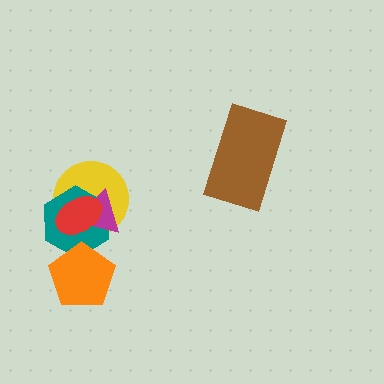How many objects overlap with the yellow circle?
3 objects overlap with the yellow circle.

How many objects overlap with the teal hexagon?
4 objects overlap with the teal hexagon.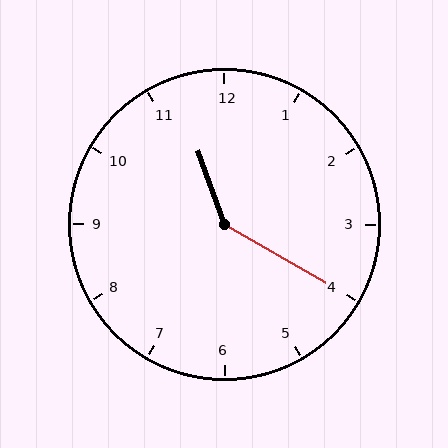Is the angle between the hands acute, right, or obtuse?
It is obtuse.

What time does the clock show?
11:20.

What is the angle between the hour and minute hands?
Approximately 140 degrees.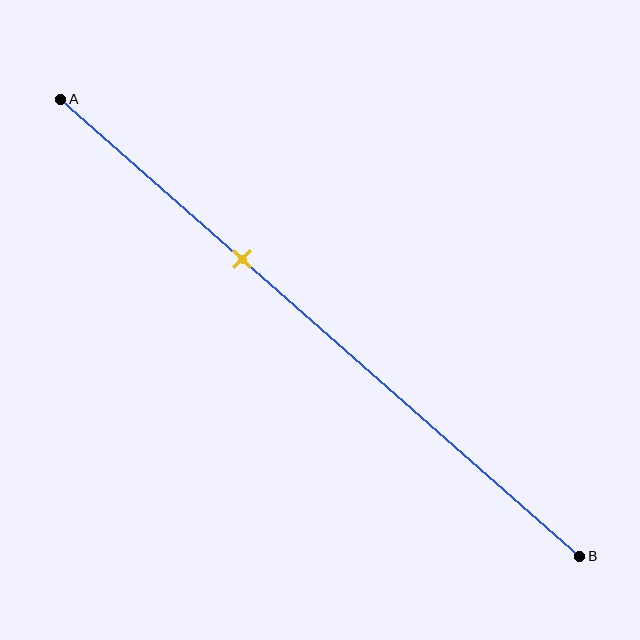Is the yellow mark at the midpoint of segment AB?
No, the mark is at about 35% from A, not at the 50% midpoint.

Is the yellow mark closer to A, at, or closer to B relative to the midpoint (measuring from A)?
The yellow mark is closer to point A than the midpoint of segment AB.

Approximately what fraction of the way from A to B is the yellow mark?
The yellow mark is approximately 35% of the way from A to B.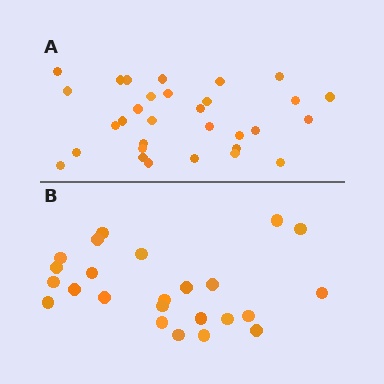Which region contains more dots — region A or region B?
Region A (the top region) has more dots.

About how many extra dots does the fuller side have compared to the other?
Region A has roughly 8 or so more dots than region B.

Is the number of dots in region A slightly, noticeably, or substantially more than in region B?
Region A has noticeably more, but not dramatically so. The ratio is roughly 1.3 to 1.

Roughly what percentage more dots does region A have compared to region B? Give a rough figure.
About 30% more.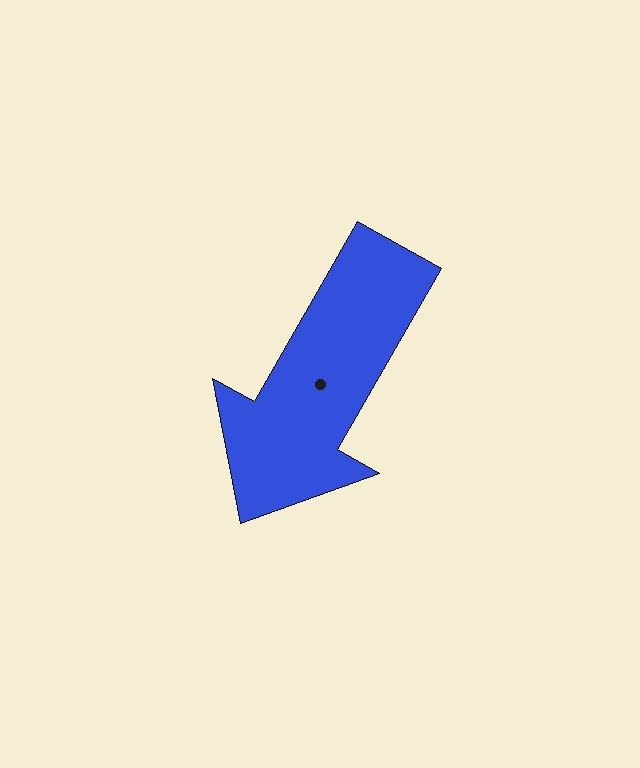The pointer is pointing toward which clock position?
Roughly 7 o'clock.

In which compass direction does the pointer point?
Southwest.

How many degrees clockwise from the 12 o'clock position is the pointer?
Approximately 210 degrees.